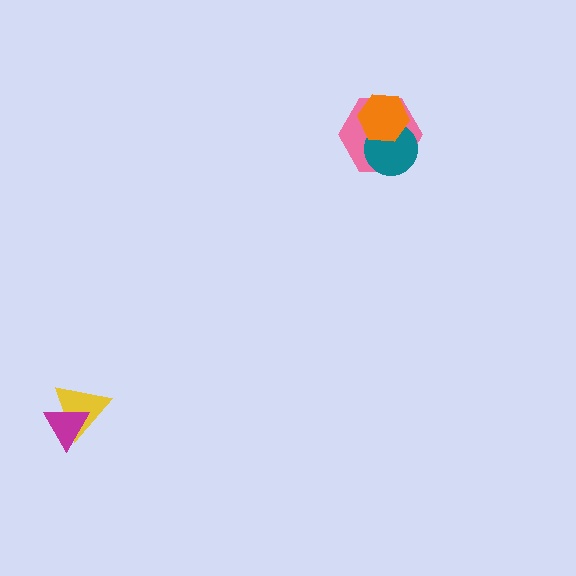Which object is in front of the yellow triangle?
The magenta triangle is in front of the yellow triangle.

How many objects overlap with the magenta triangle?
1 object overlaps with the magenta triangle.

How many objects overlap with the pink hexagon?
2 objects overlap with the pink hexagon.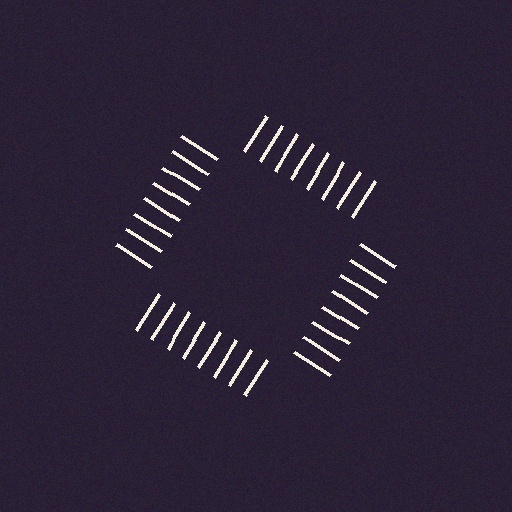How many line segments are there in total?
32 — 8 along each of the 4 edges.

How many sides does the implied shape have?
4 sides — the line-ends trace a square.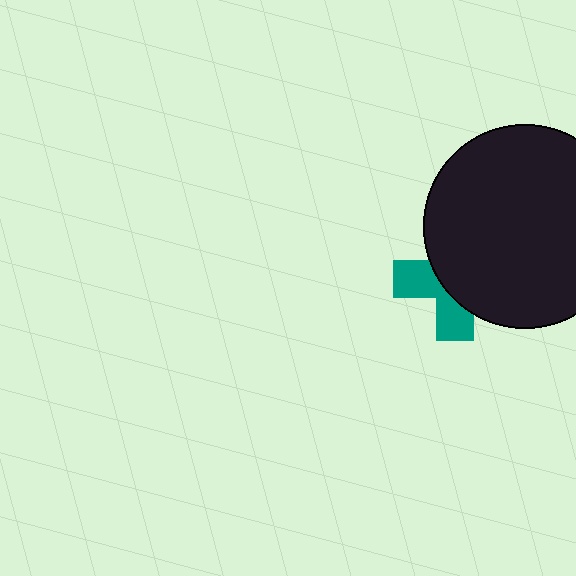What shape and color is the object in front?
The object in front is a black circle.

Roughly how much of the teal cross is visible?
A small part of it is visible (roughly 40%).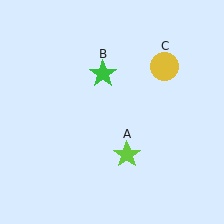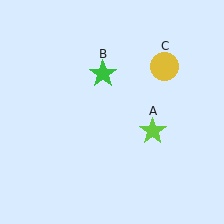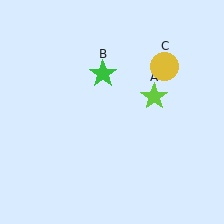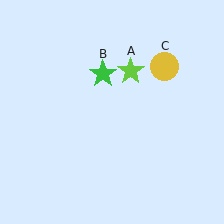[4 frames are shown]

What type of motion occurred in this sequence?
The lime star (object A) rotated counterclockwise around the center of the scene.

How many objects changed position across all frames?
1 object changed position: lime star (object A).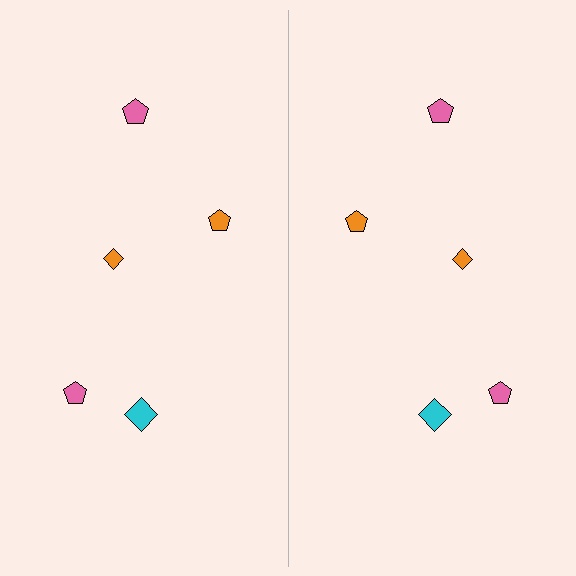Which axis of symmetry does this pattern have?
The pattern has a vertical axis of symmetry running through the center of the image.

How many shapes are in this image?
There are 10 shapes in this image.